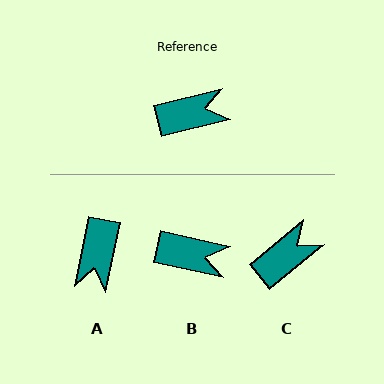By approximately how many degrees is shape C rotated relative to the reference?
Approximately 25 degrees counter-clockwise.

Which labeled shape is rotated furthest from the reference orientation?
A, about 116 degrees away.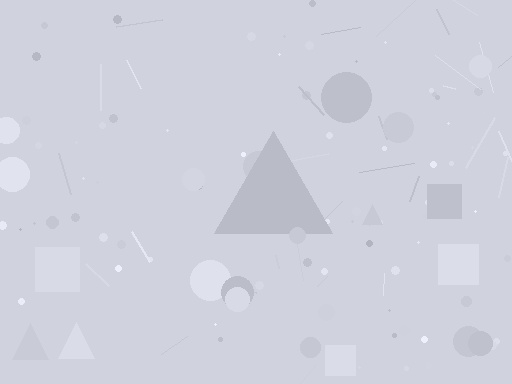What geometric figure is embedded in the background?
A triangle is embedded in the background.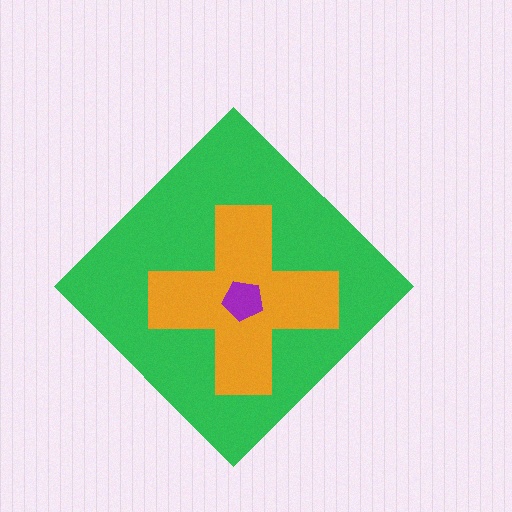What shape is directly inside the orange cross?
The purple pentagon.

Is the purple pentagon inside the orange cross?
Yes.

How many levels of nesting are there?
3.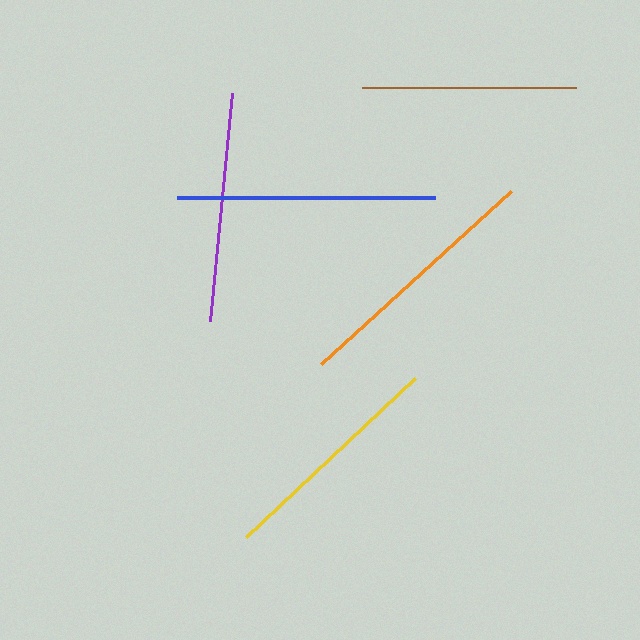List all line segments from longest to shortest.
From longest to shortest: blue, orange, yellow, purple, brown.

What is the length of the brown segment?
The brown segment is approximately 214 pixels long.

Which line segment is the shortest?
The brown line is the shortest at approximately 214 pixels.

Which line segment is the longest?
The blue line is the longest at approximately 258 pixels.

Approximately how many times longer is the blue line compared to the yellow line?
The blue line is approximately 1.1 times the length of the yellow line.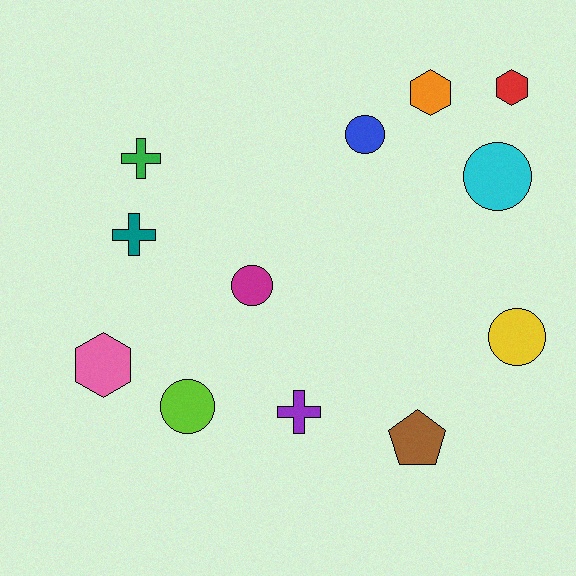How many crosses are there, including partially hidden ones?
There are 3 crosses.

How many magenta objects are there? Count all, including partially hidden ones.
There is 1 magenta object.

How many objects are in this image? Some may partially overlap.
There are 12 objects.